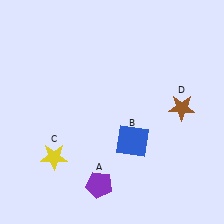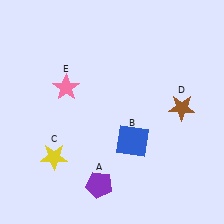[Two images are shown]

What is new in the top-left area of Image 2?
A pink star (E) was added in the top-left area of Image 2.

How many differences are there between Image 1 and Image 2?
There is 1 difference between the two images.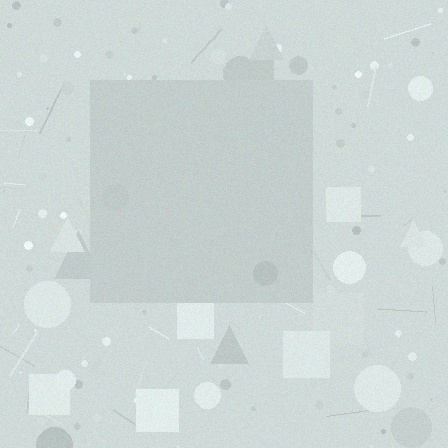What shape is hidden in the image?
A square is hidden in the image.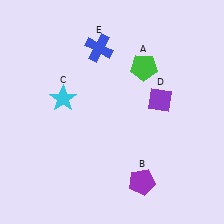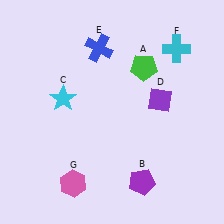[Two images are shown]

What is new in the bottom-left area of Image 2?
A pink hexagon (G) was added in the bottom-left area of Image 2.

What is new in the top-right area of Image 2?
A cyan cross (F) was added in the top-right area of Image 2.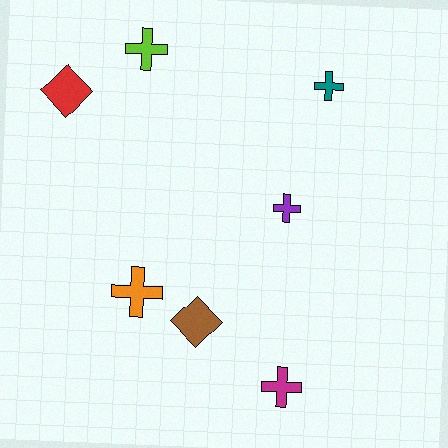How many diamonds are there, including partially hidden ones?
There are 2 diamonds.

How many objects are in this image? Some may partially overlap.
There are 7 objects.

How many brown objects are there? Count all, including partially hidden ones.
There is 1 brown object.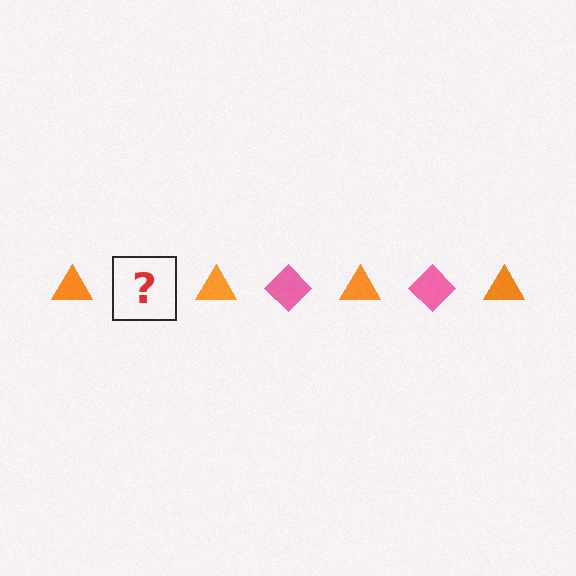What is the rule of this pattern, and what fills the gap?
The rule is that the pattern alternates between orange triangle and pink diamond. The gap should be filled with a pink diamond.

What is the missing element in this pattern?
The missing element is a pink diamond.